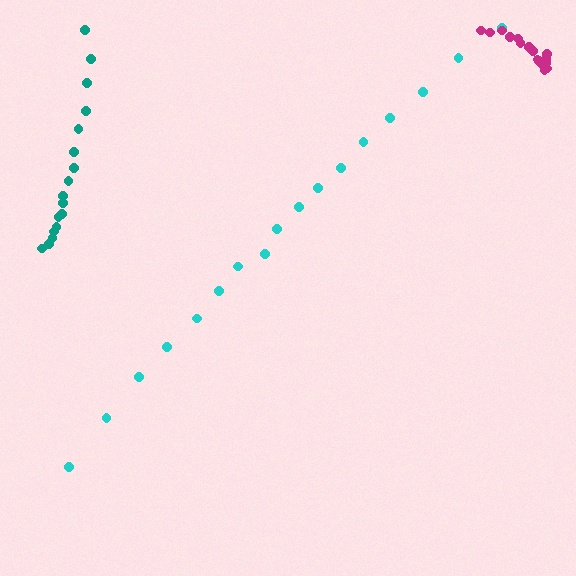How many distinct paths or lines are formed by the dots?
There are 3 distinct paths.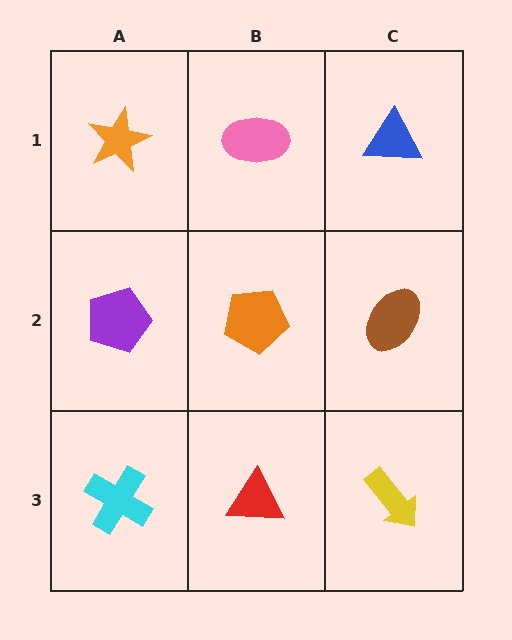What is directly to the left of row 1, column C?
A pink ellipse.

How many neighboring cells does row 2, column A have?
3.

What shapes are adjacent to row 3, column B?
An orange pentagon (row 2, column B), a cyan cross (row 3, column A), a yellow arrow (row 3, column C).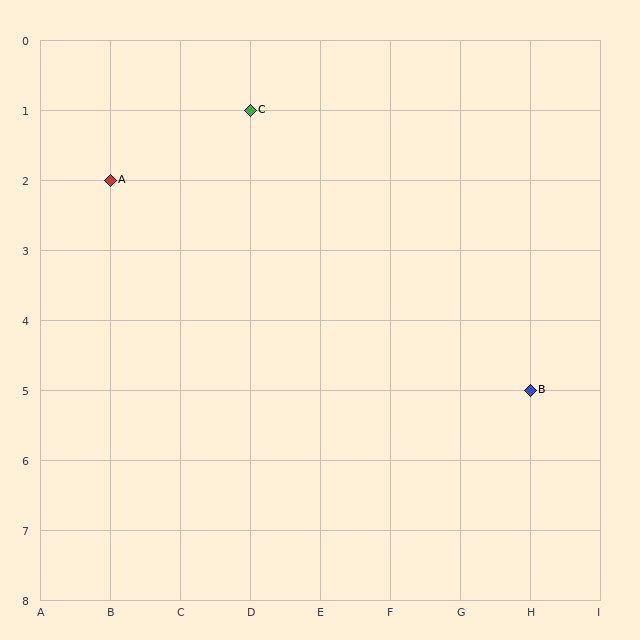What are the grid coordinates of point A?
Point A is at grid coordinates (B, 2).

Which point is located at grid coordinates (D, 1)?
Point C is at (D, 1).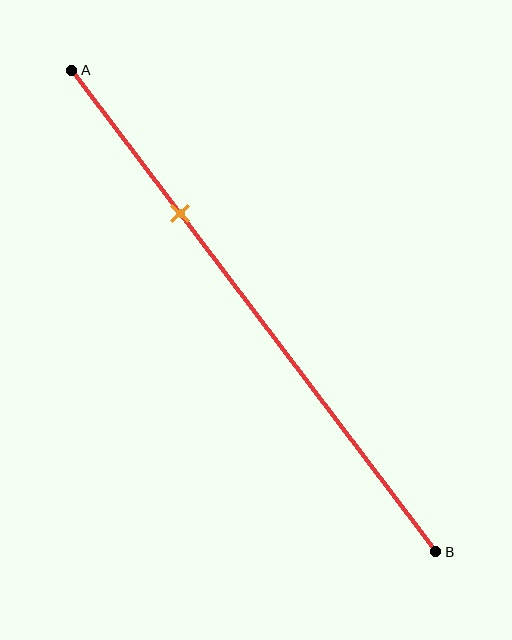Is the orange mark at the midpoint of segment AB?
No, the mark is at about 30% from A, not at the 50% midpoint.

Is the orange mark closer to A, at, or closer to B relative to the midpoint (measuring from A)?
The orange mark is closer to point A than the midpoint of segment AB.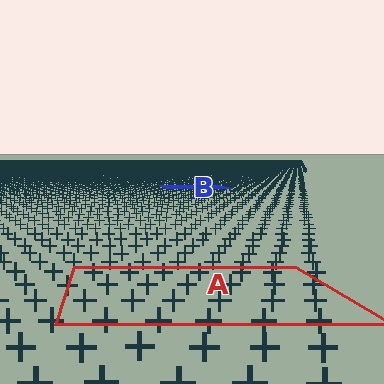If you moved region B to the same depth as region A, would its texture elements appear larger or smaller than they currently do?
They would appear larger. At a closer depth, the same texture elements are projected at a bigger on-screen size.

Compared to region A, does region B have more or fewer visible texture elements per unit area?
Region B has more texture elements per unit area — they are packed more densely because it is farther away.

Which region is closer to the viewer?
Region A is closer. The texture elements there are larger and more spread out.